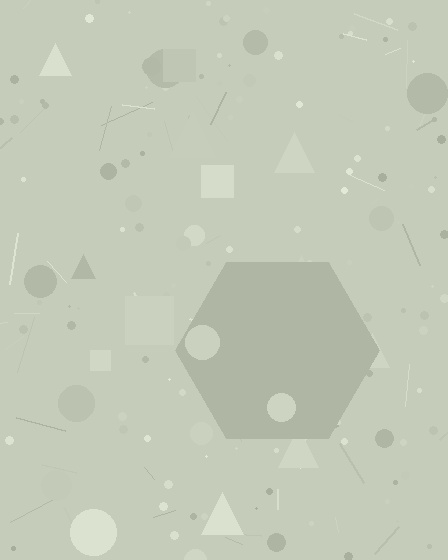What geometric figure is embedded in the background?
A hexagon is embedded in the background.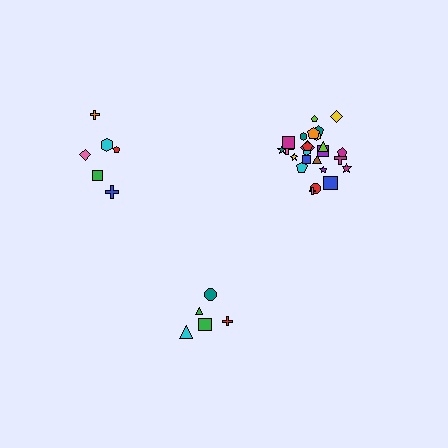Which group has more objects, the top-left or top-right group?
The top-right group.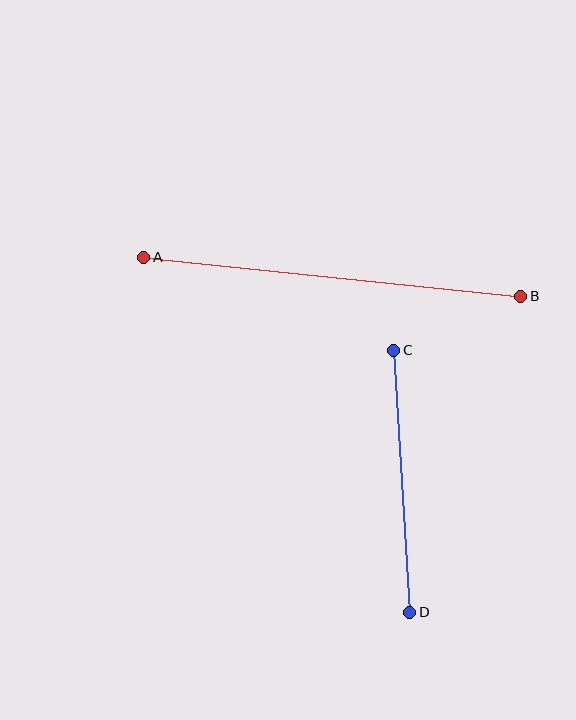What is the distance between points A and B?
The distance is approximately 379 pixels.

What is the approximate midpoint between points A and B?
The midpoint is at approximately (332, 277) pixels.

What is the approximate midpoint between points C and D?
The midpoint is at approximately (402, 481) pixels.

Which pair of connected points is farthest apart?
Points A and B are farthest apart.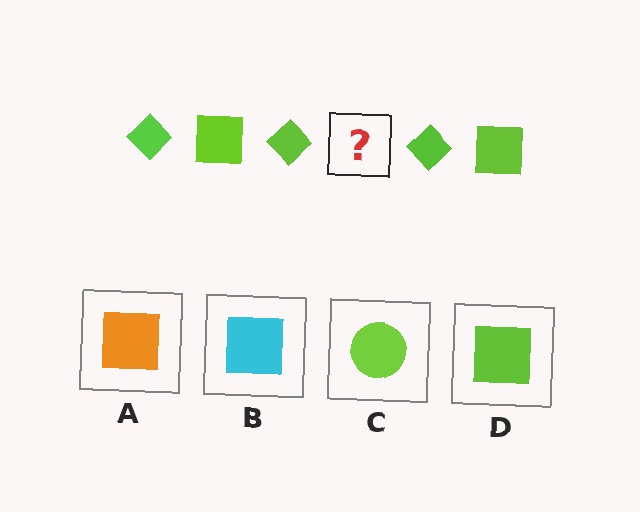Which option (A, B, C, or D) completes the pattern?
D.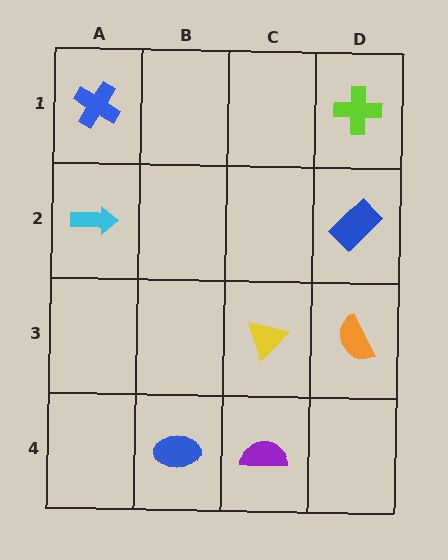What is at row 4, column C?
A purple semicircle.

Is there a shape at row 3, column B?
No, that cell is empty.